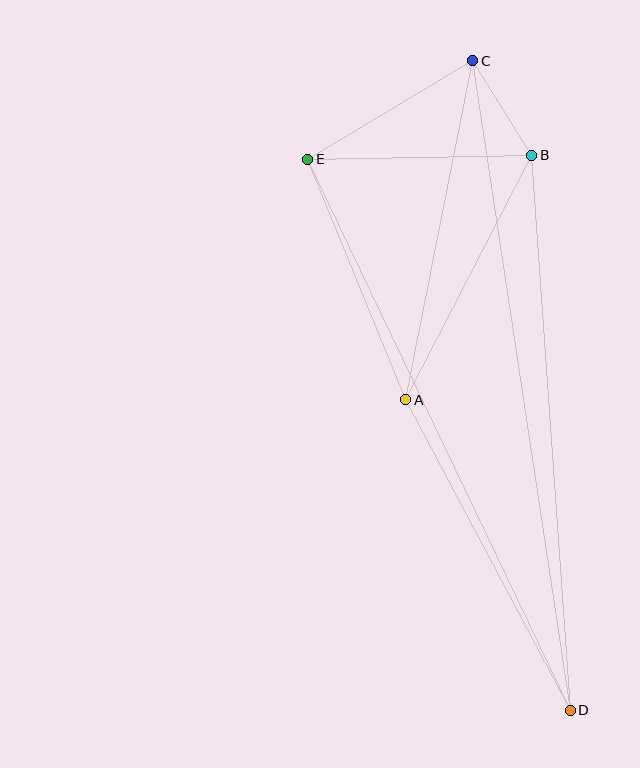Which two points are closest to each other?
Points B and C are closest to each other.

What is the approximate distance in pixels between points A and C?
The distance between A and C is approximately 345 pixels.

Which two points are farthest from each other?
Points C and D are farthest from each other.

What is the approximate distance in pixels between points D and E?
The distance between D and E is approximately 610 pixels.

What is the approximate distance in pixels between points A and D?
The distance between A and D is approximately 351 pixels.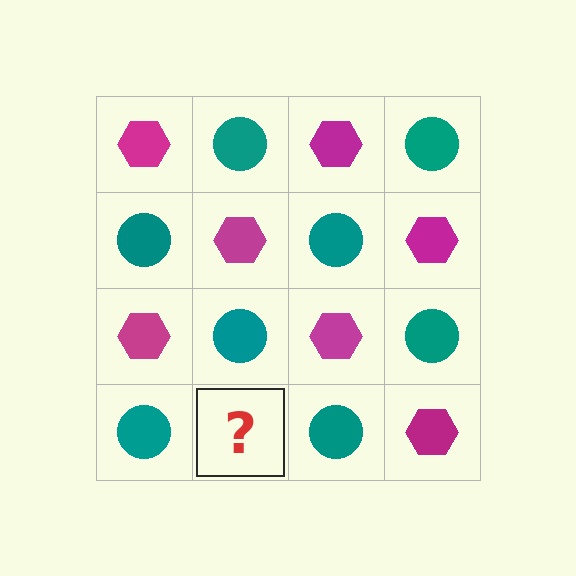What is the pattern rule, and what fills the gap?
The rule is that it alternates magenta hexagon and teal circle in a checkerboard pattern. The gap should be filled with a magenta hexagon.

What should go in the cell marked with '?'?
The missing cell should contain a magenta hexagon.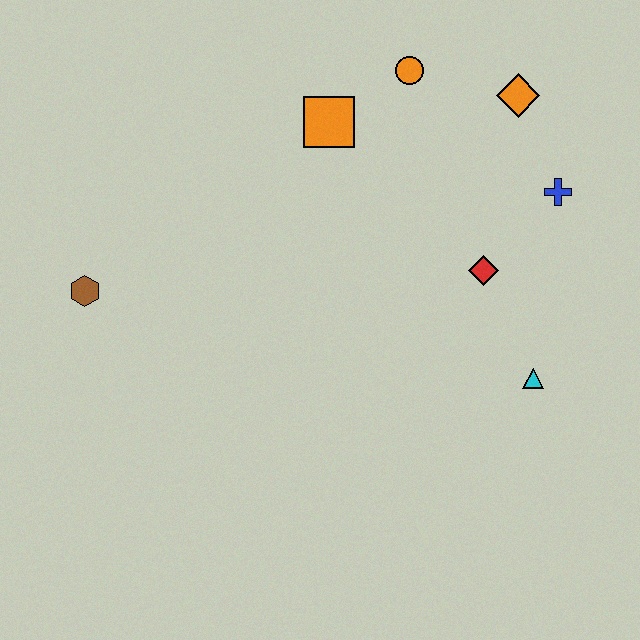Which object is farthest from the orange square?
The cyan triangle is farthest from the orange square.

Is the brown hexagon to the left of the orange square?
Yes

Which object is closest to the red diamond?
The blue cross is closest to the red diamond.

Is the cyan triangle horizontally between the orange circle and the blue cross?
Yes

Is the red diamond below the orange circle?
Yes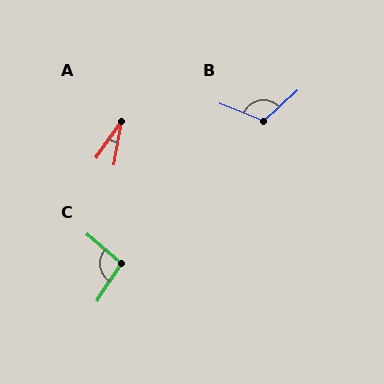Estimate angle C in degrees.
Approximately 97 degrees.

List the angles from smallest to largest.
A (26°), C (97°), B (115°).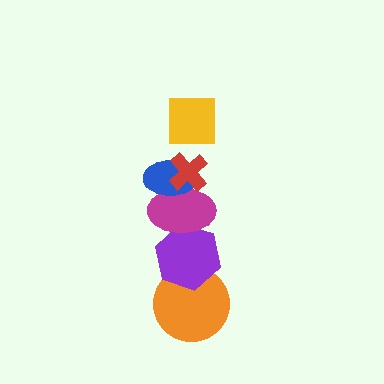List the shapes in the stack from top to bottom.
From top to bottom: the red cross, the yellow square, the blue ellipse, the magenta ellipse, the purple hexagon, the orange circle.